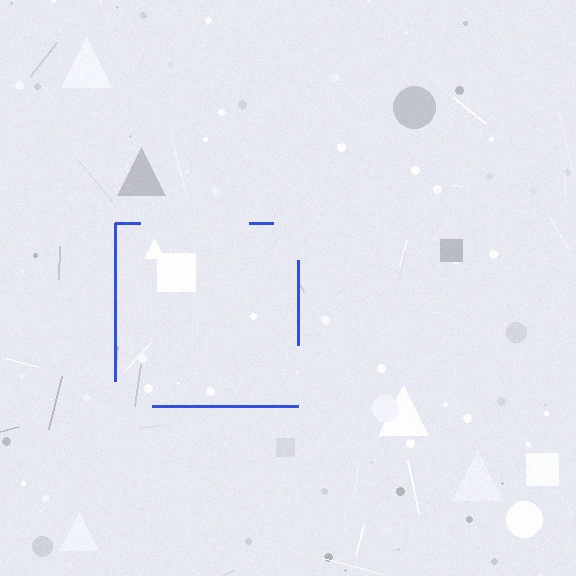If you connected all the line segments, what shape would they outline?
They would outline a square.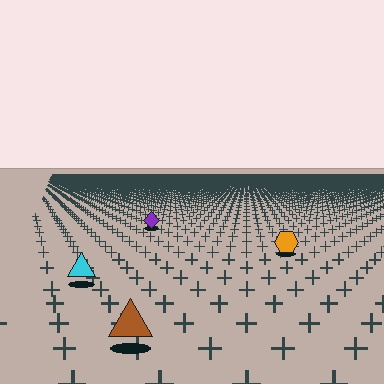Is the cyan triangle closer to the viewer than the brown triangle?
No. The brown triangle is closer — you can tell from the texture gradient: the ground texture is coarser near it.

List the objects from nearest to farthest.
From nearest to farthest: the brown triangle, the cyan triangle, the orange hexagon, the purple diamond.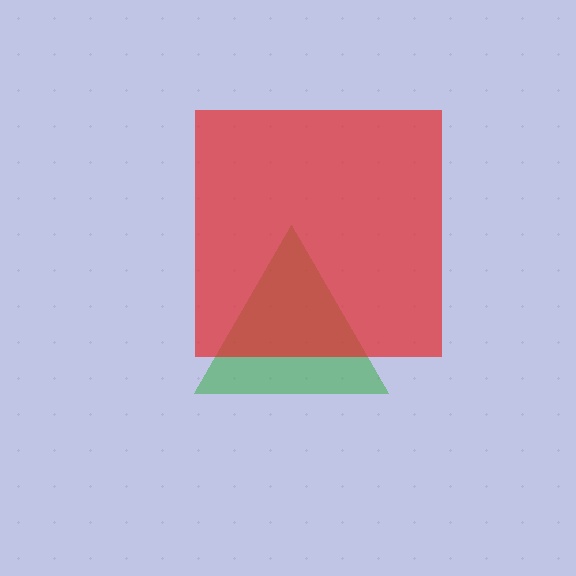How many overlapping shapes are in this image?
There are 2 overlapping shapes in the image.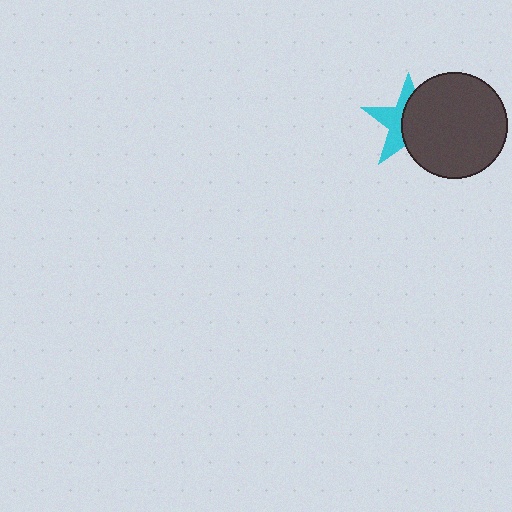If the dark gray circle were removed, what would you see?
You would see the complete cyan star.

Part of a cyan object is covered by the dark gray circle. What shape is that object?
It is a star.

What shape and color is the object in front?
The object in front is a dark gray circle.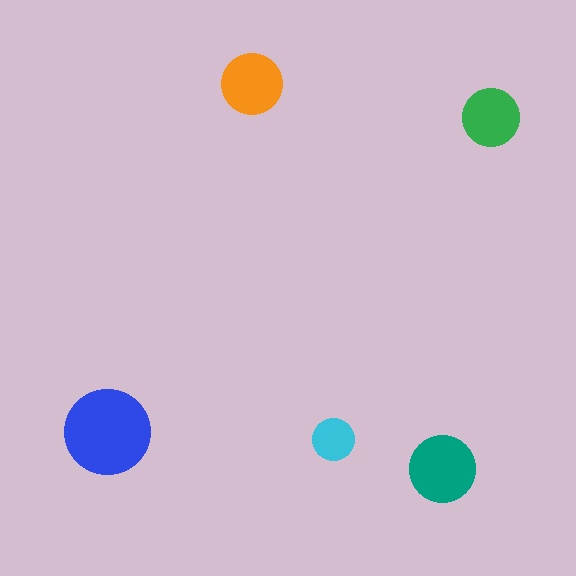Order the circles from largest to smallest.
the blue one, the teal one, the orange one, the green one, the cyan one.